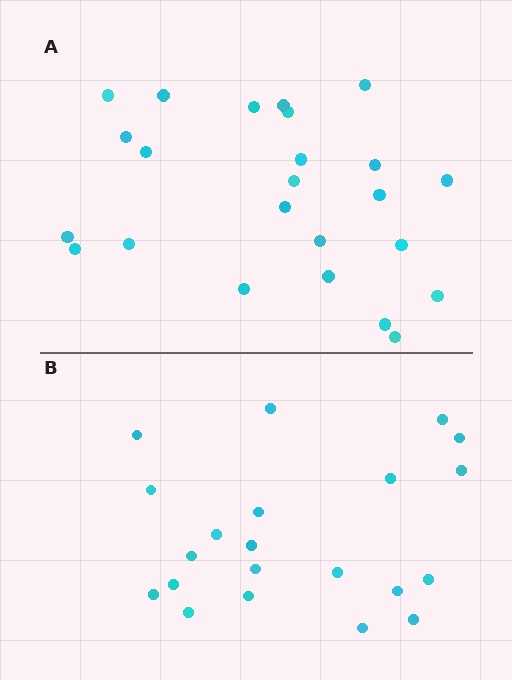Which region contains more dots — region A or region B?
Region A (the top region) has more dots.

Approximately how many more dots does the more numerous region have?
Region A has just a few more — roughly 2 or 3 more dots than region B.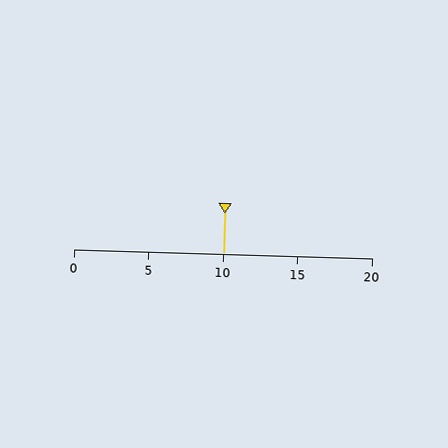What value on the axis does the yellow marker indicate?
The marker indicates approximately 10.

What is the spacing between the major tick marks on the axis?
The major ticks are spaced 5 apart.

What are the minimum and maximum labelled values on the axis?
The axis runs from 0 to 20.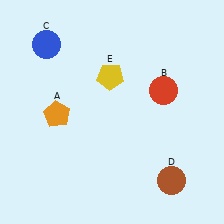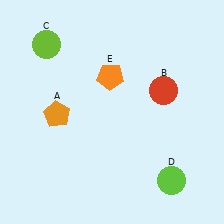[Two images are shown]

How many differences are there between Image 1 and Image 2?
There are 3 differences between the two images.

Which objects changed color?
C changed from blue to lime. D changed from brown to lime. E changed from yellow to orange.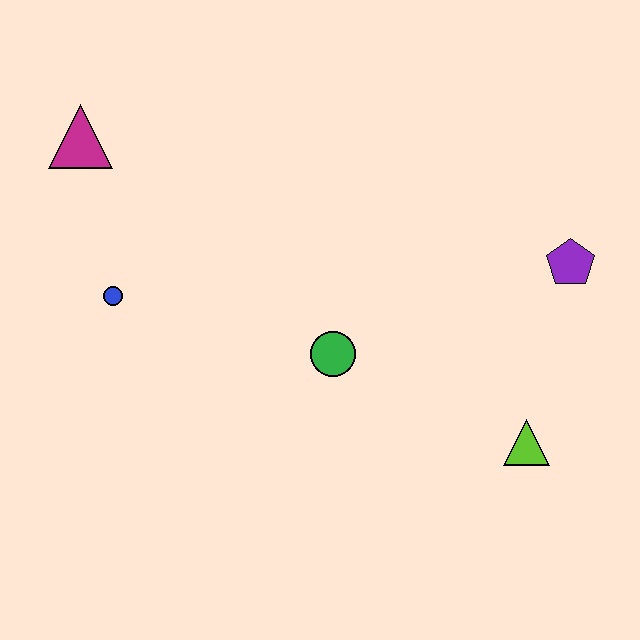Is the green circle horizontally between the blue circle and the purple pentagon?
Yes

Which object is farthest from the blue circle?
The purple pentagon is farthest from the blue circle.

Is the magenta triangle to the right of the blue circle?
No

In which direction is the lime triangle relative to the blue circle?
The lime triangle is to the right of the blue circle.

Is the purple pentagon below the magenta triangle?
Yes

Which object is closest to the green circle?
The lime triangle is closest to the green circle.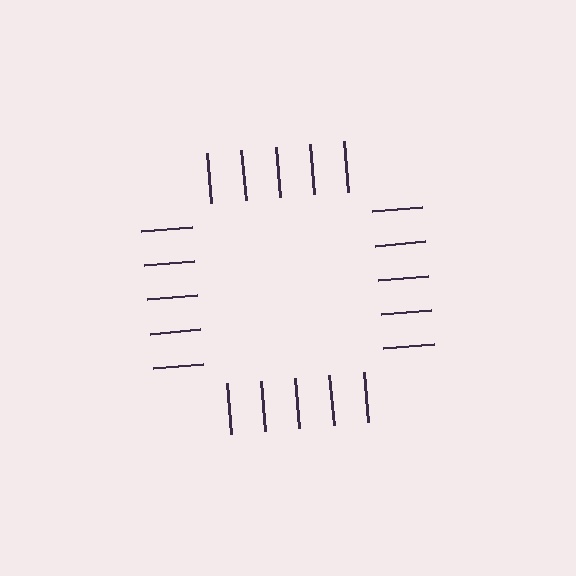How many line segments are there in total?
20 — 5 along each of the 4 edges.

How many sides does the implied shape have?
4 sides — the line-ends trace a square.